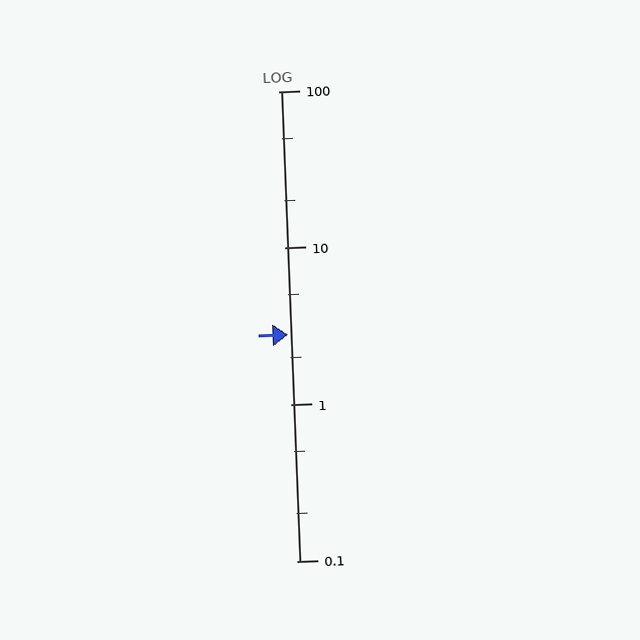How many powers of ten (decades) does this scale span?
The scale spans 3 decades, from 0.1 to 100.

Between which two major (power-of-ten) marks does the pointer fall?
The pointer is between 1 and 10.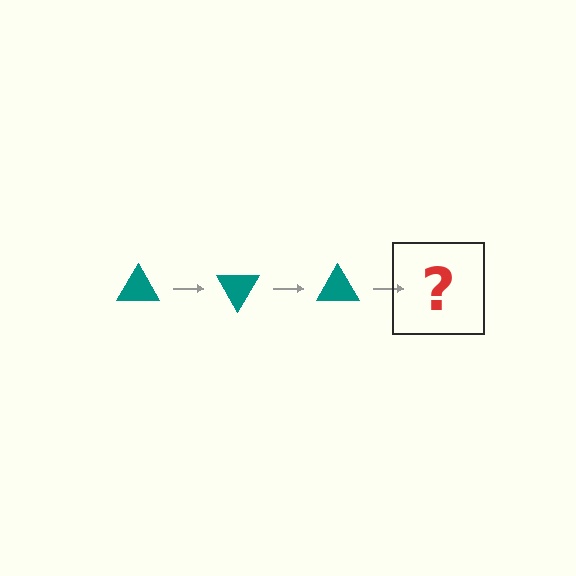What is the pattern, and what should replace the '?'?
The pattern is that the triangle rotates 60 degrees each step. The '?' should be a teal triangle rotated 180 degrees.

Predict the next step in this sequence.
The next step is a teal triangle rotated 180 degrees.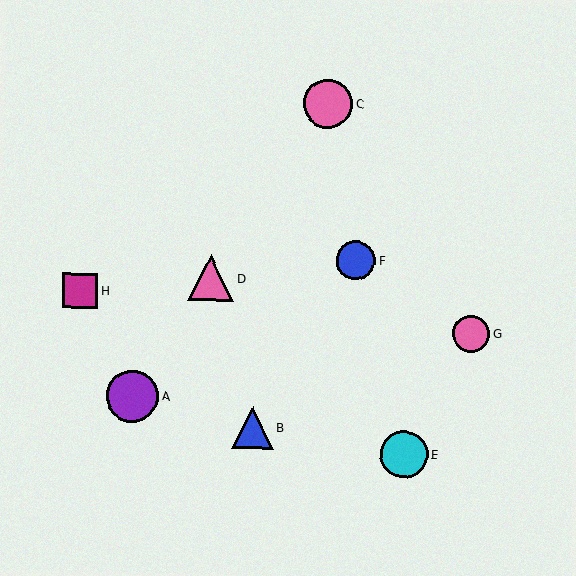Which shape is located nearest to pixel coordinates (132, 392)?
The purple circle (labeled A) at (132, 396) is nearest to that location.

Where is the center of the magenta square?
The center of the magenta square is at (80, 291).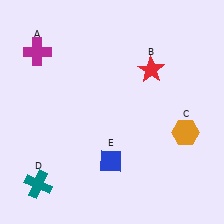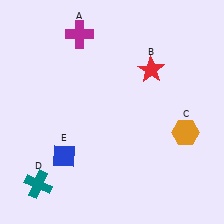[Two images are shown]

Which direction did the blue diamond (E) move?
The blue diamond (E) moved left.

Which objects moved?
The objects that moved are: the magenta cross (A), the blue diamond (E).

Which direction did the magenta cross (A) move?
The magenta cross (A) moved right.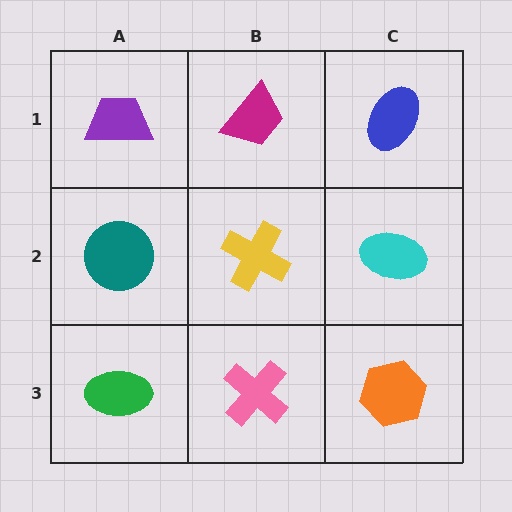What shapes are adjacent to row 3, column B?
A yellow cross (row 2, column B), a green ellipse (row 3, column A), an orange hexagon (row 3, column C).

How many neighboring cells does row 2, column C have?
3.